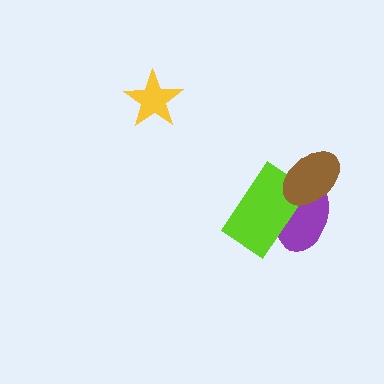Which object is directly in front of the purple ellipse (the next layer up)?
The lime rectangle is directly in front of the purple ellipse.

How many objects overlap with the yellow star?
0 objects overlap with the yellow star.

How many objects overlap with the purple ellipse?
2 objects overlap with the purple ellipse.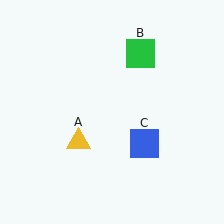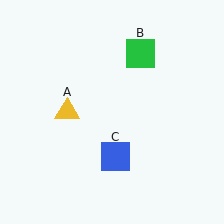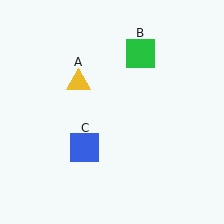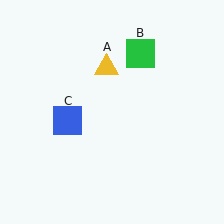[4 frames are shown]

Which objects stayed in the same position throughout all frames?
Green square (object B) remained stationary.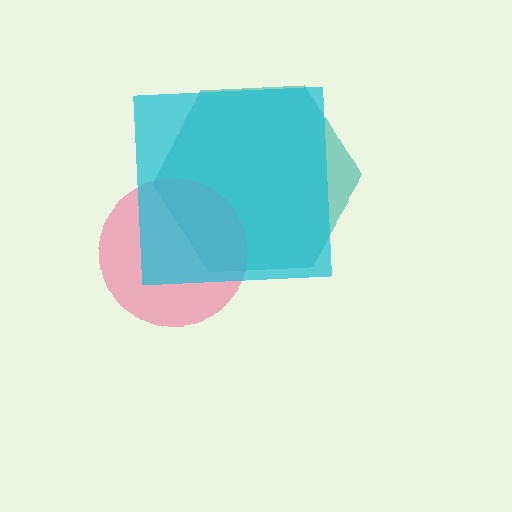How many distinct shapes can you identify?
There are 3 distinct shapes: a teal hexagon, a pink circle, a cyan square.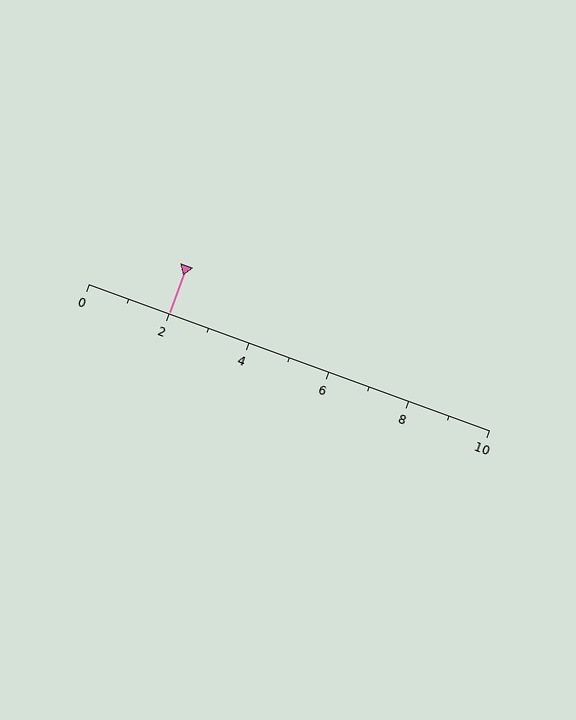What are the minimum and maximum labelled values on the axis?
The axis runs from 0 to 10.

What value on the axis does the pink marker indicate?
The marker indicates approximately 2.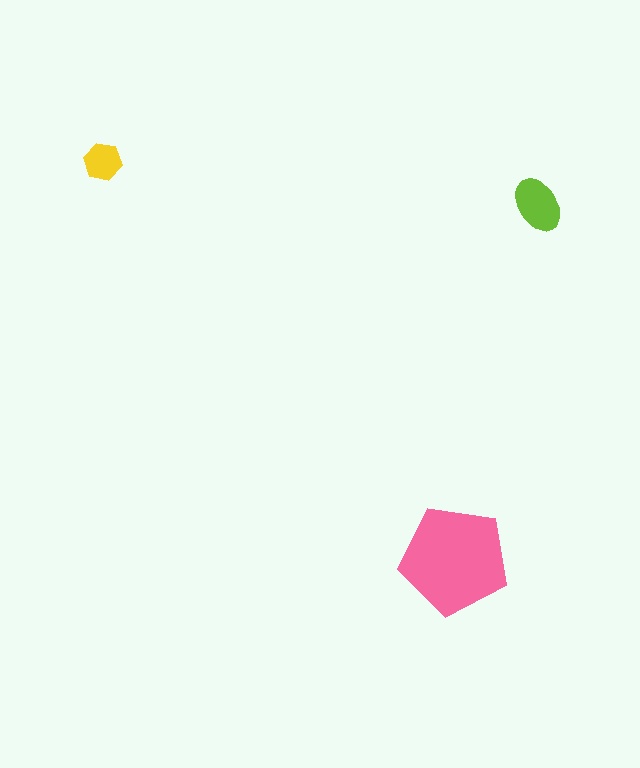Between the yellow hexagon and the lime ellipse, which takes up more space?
The lime ellipse.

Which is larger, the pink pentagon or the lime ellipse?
The pink pentagon.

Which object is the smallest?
The yellow hexagon.